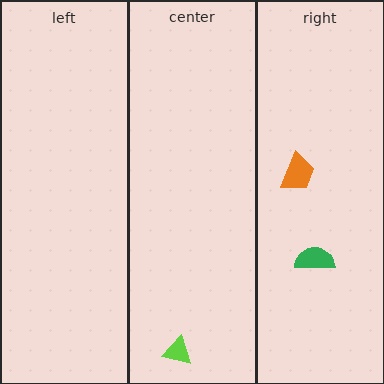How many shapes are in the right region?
2.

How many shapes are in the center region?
1.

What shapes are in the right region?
The green semicircle, the orange trapezoid.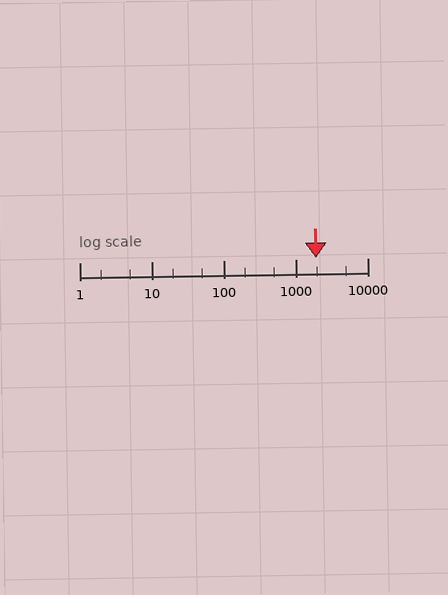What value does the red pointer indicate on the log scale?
The pointer indicates approximately 1900.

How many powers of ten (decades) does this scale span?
The scale spans 4 decades, from 1 to 10000.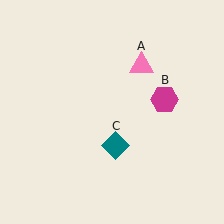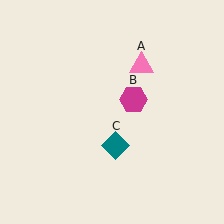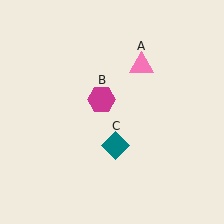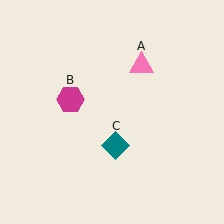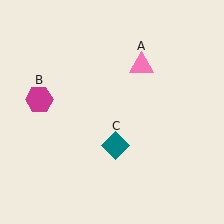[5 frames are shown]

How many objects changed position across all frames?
1 object changed position: magenta hexagon (object B).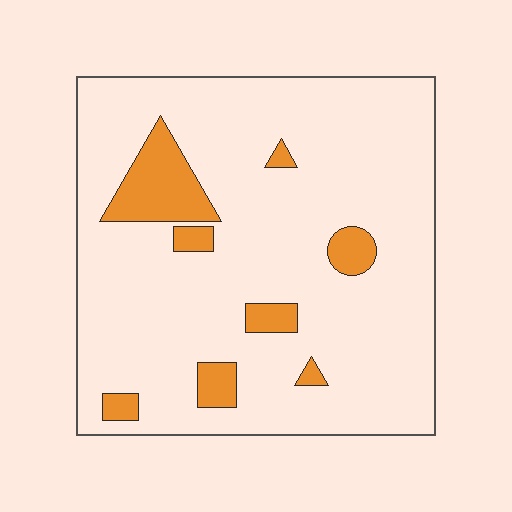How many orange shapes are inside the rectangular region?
8.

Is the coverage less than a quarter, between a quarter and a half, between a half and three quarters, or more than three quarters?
Less than a quarter.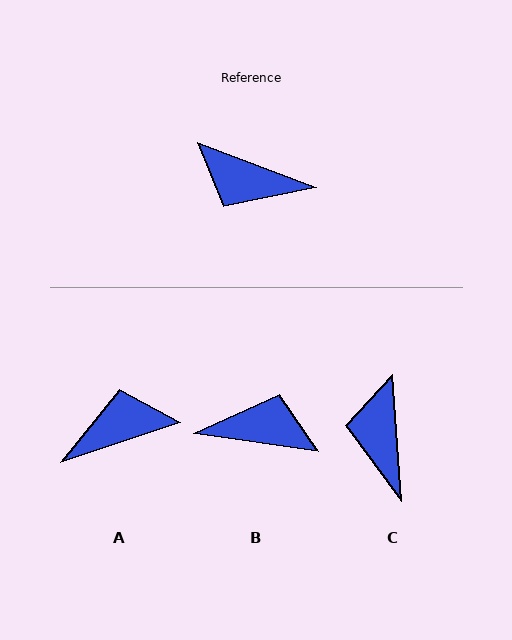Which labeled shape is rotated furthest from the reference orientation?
B, about 167 degrees away.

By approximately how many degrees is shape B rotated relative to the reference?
Approximately 167 degrees clockwise.